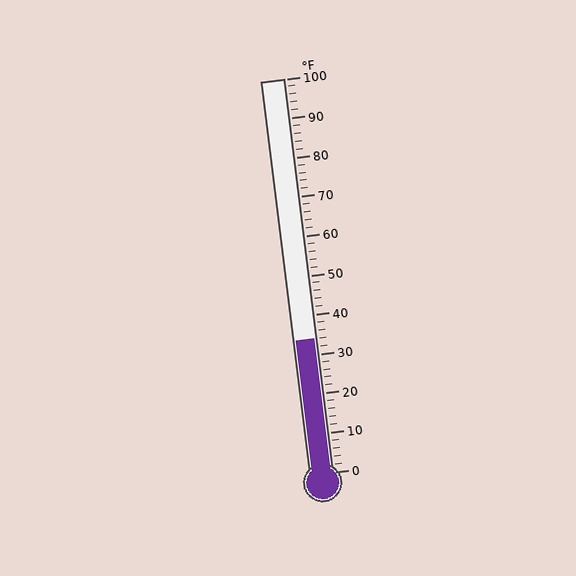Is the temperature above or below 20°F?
The temperature is above 20°F.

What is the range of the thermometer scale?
The thermometer scale ranges from 0°F to 100°F.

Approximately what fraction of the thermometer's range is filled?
The thermometer is filled to approximately 35% of its range.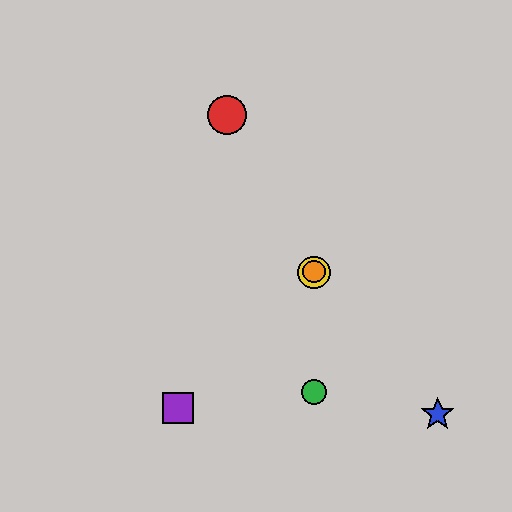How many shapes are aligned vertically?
3 shapes (the green circle, the yellow circle, the orange circle) are aligned vertically.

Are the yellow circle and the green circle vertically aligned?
Yes, both are at x≈314.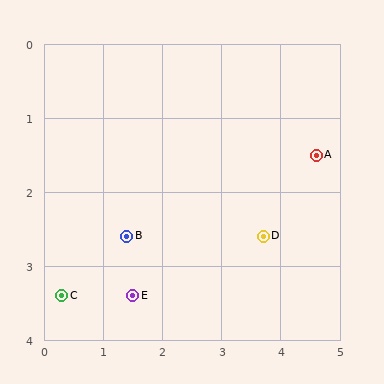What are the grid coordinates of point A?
Point A is at approximately (4.6, 1.5).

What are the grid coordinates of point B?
Point B is at approximately (1.4, 2.6).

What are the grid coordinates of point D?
Point D is at approximately (3.7, 2.6).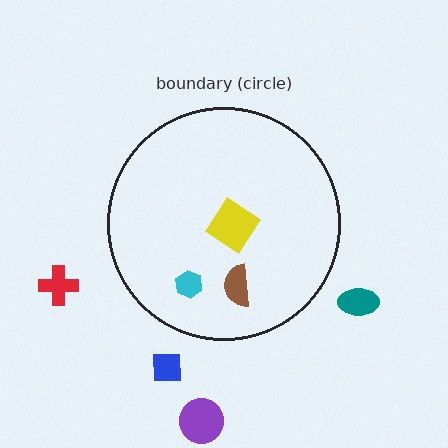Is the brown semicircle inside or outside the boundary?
Inside.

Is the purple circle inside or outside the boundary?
Outside.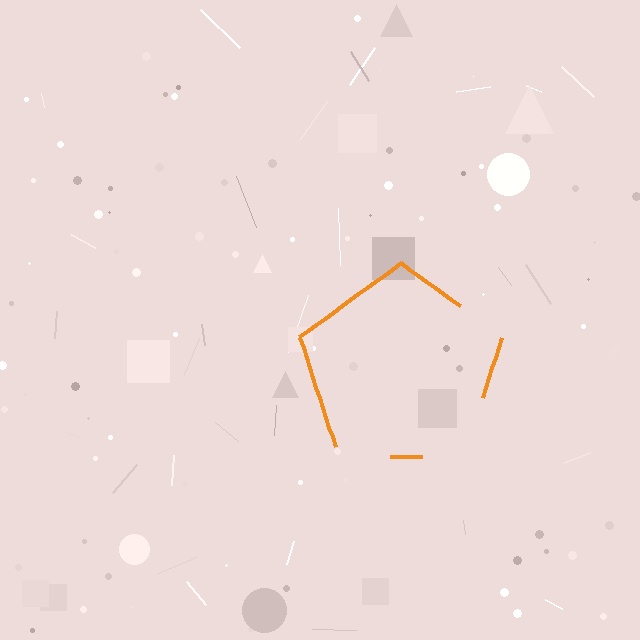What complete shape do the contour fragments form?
The contour fragments form a pentagon.